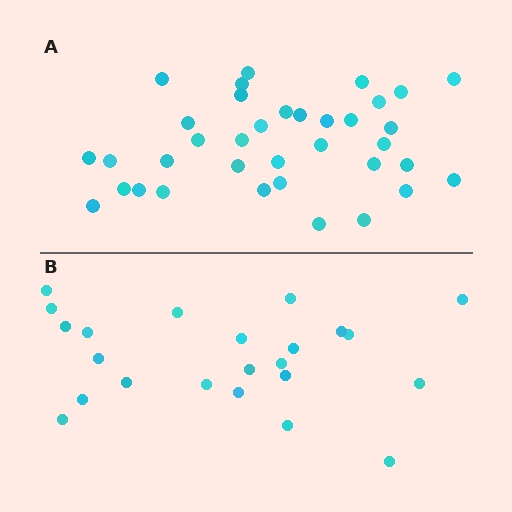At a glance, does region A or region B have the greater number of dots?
Region A (the top region) has more dots.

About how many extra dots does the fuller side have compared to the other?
Region A has approximately 15 more dots than region B.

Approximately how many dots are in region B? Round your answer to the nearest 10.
About 20 dots. (The exact count is 23, which rounds to 20.)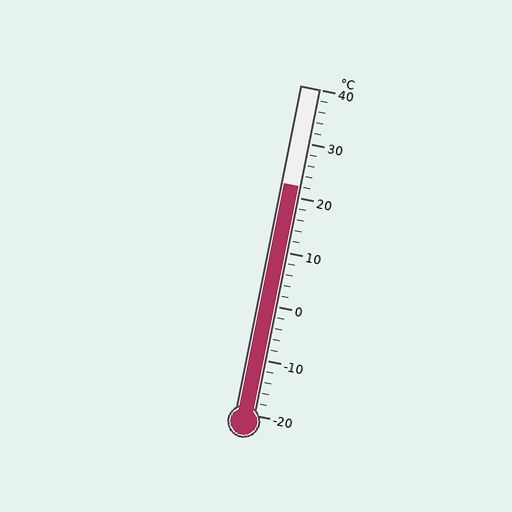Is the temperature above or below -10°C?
The temperature is above -10°C.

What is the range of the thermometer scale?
The thermometer scale ranges from -20°C to 40°C.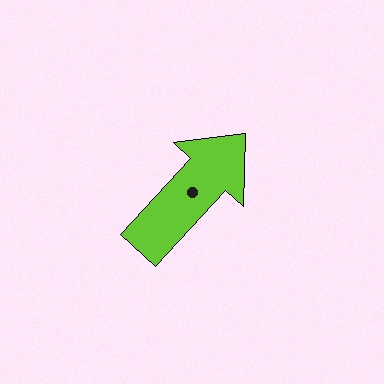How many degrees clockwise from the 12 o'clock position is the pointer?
Approximately 43 degrees.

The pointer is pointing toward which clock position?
Roughly 1 o'clock.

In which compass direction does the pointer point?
Northeast.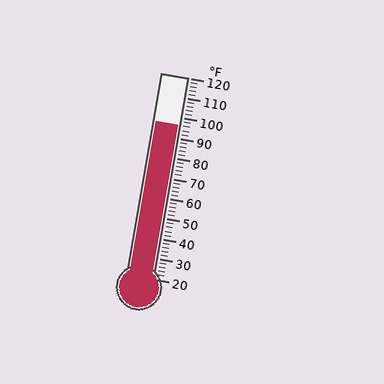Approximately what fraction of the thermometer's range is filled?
The thermometer is filled to approximately 75% of its range.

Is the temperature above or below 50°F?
The temperature is above 50°F.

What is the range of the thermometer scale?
The thermometer scale ranges from 20°F to 120°F.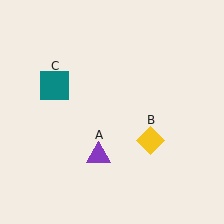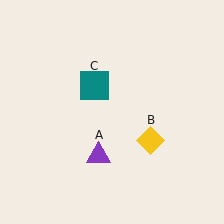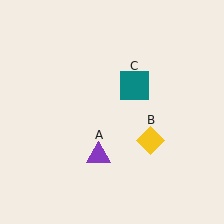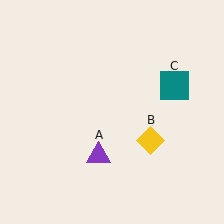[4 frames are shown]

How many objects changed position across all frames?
1 object changed position: teal square (object C).